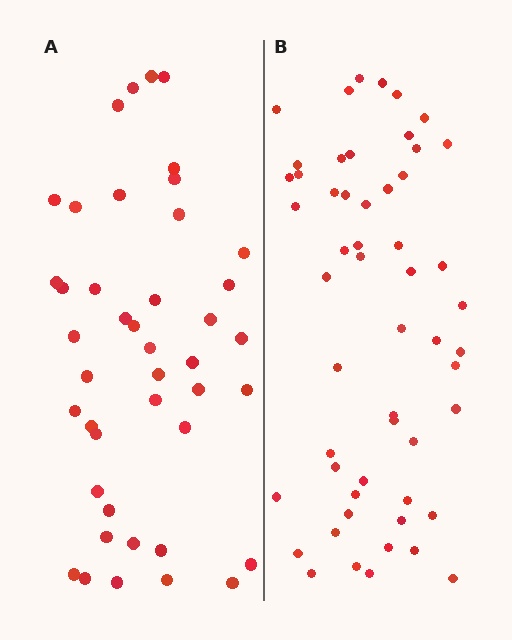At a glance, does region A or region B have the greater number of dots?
Region B (the right region) has more dots.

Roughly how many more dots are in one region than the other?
Region B has roughly 12 or so more dots than region A.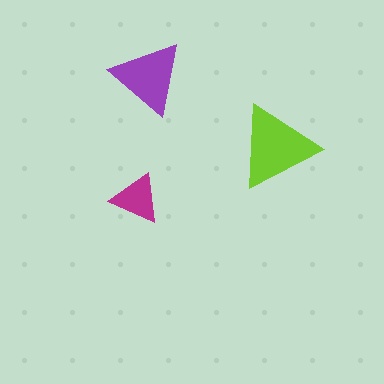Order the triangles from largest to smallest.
the lime one, the purple one, the magenta one.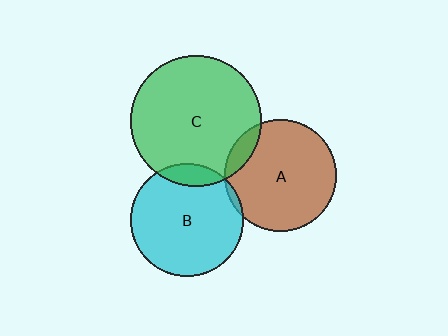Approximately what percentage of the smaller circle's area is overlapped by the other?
Approximately 10%.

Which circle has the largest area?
Circle C (green).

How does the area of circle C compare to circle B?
Approximately 1.3 times.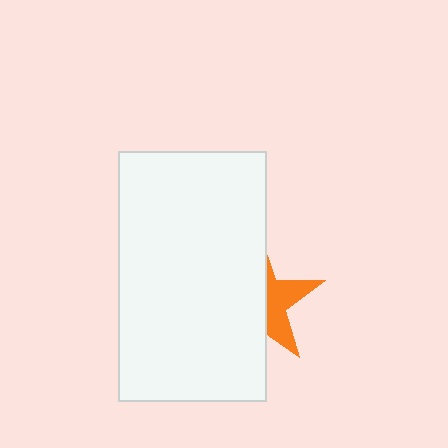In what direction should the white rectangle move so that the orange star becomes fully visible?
The white rectangle should move left. That is the shortest direction to clear the overlap and leave the orange star fully visible.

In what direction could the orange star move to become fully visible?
The orange star could move right. That would shift it out from behind the white rectangle entirely.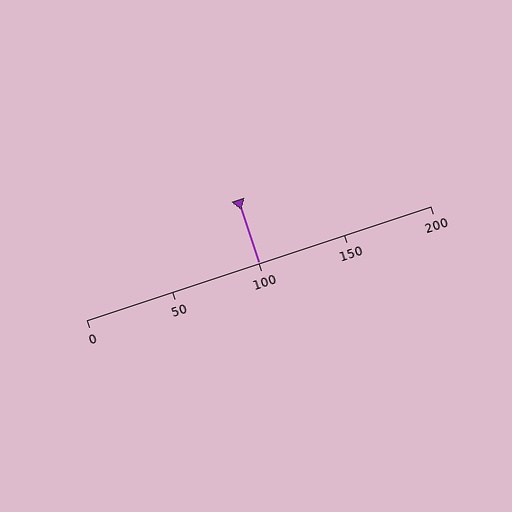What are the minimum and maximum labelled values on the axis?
The axis runs from 0 to 200.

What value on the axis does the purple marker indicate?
The marker indicates approximately 100.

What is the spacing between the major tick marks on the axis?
The major ticks are spaced 50 apart.